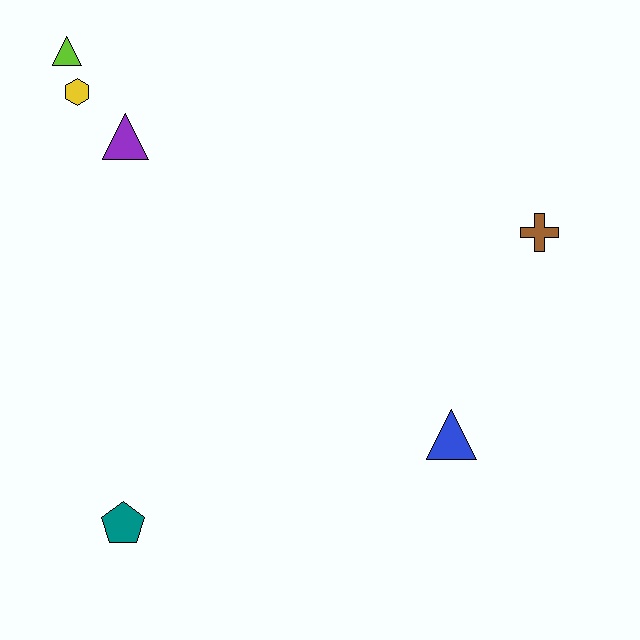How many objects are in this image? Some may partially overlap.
There are 6 objects.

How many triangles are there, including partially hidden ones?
There are 3 triangles.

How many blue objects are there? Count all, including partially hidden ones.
There is 1 blue object.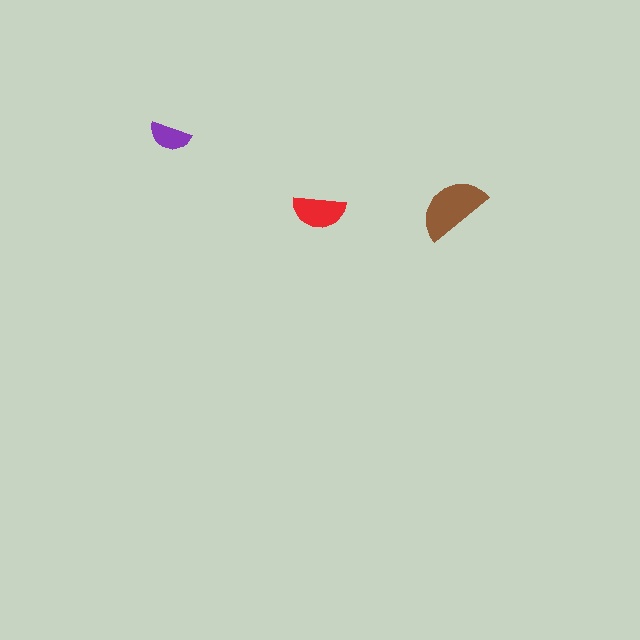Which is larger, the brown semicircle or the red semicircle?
The brown one.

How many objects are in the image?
There are 3 objects in the image.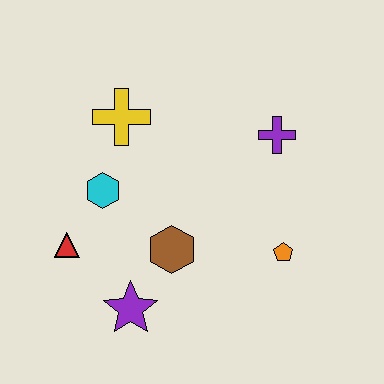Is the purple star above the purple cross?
No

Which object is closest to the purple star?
The brown hexagon is closest to the purple star.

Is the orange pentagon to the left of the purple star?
No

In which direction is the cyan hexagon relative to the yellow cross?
The cyan hexagon is below the yellow cross.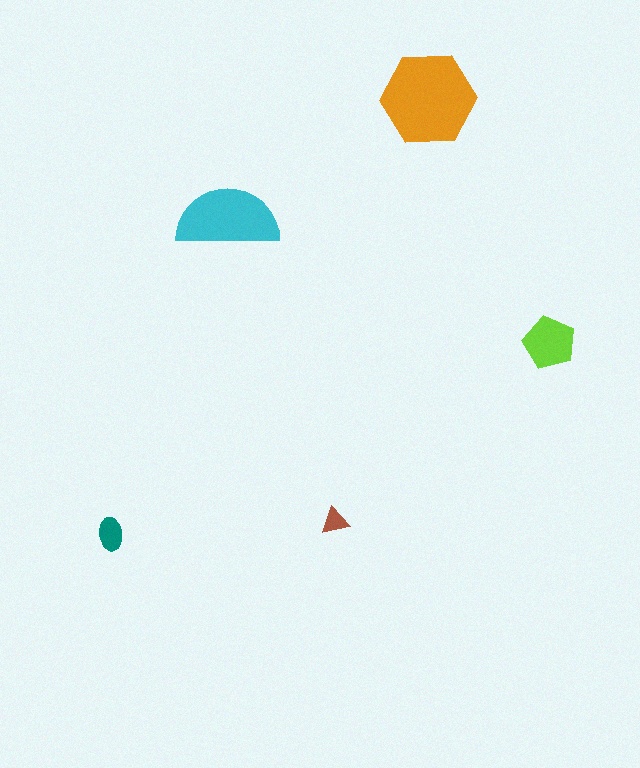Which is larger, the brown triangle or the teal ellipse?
The teal ellipse.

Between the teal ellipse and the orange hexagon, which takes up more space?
The orange hexagon.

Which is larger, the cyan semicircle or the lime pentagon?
The cyan semicircle.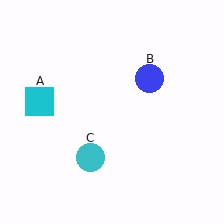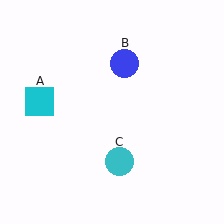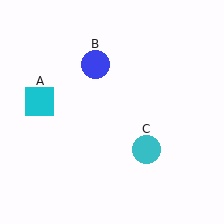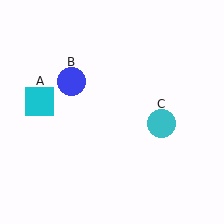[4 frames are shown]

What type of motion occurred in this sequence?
The blue circle (object B), cyan circle (object C) rotated counterclockwise around the center of the scene.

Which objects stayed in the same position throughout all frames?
Cyan square (object A) remained stationary.